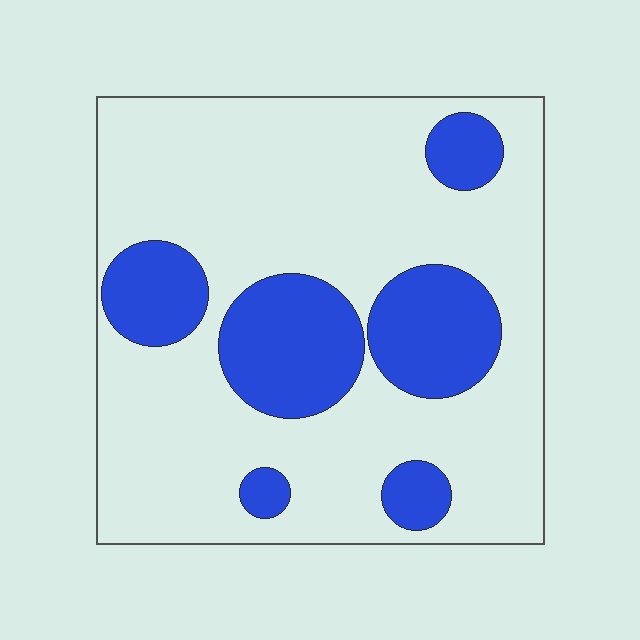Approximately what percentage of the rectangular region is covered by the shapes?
Approximately 25%.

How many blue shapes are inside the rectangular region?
6.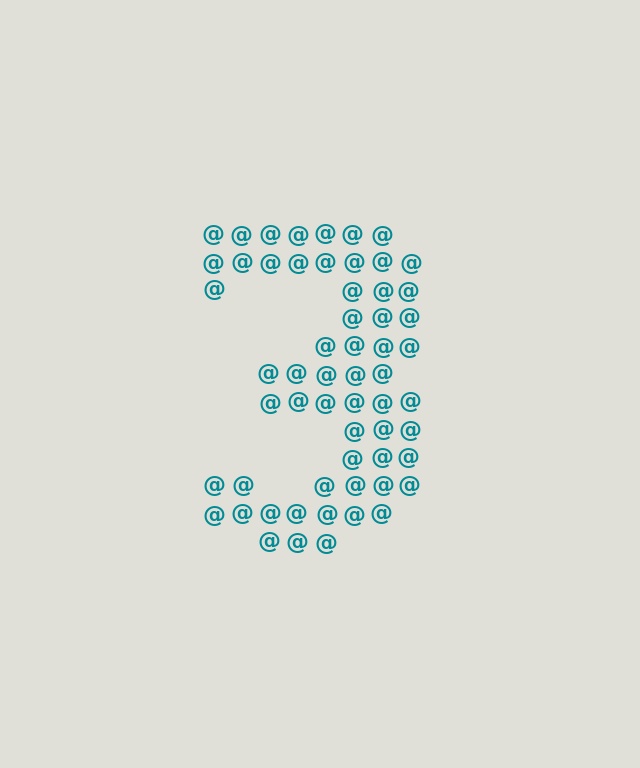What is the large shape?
The large shape is the digit 3.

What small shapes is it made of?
It is made of small at signs.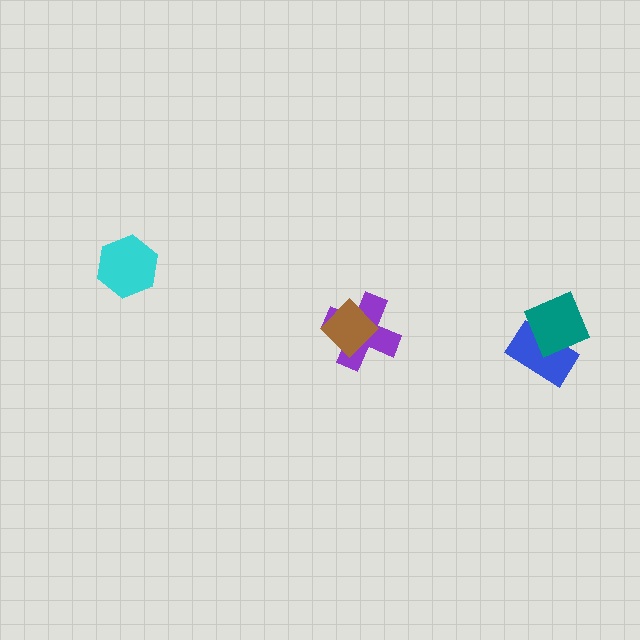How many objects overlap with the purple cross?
1 object overlaps with the purple cross.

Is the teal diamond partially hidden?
No, no other shape covers it.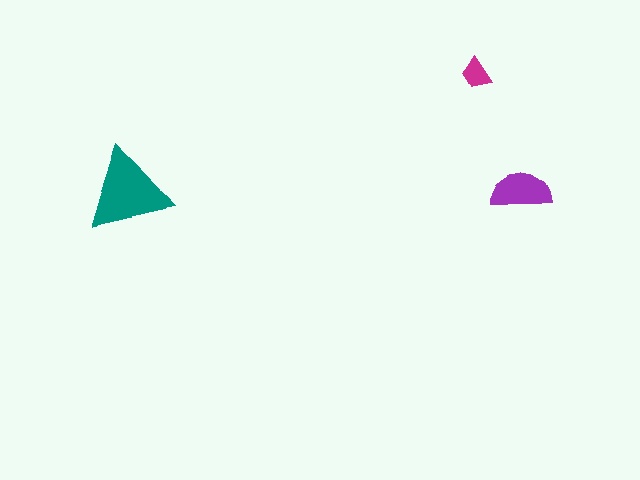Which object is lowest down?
The purple semicircle is bottommost.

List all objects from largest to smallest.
The teal triangle, the purple semicircle, the magenta trapezoid.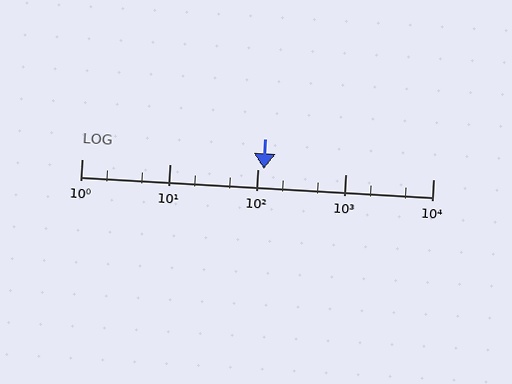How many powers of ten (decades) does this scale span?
The scale spans 4 decades, from 1 to 10000.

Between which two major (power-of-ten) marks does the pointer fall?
The pointer is between 100 and 1000.